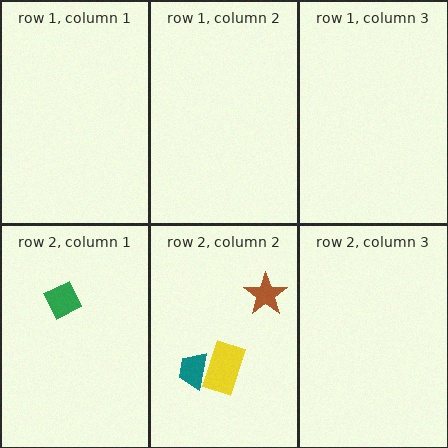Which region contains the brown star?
The row 2, column 2 region.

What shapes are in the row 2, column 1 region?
The green diamond.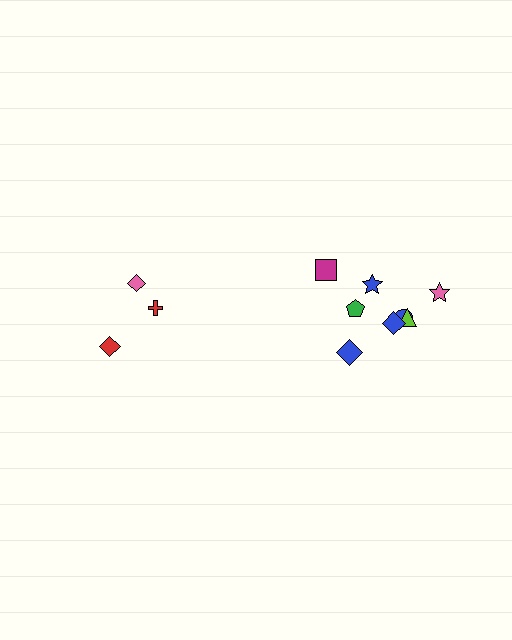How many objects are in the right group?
There are 8 objects.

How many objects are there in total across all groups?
There are 11 objects.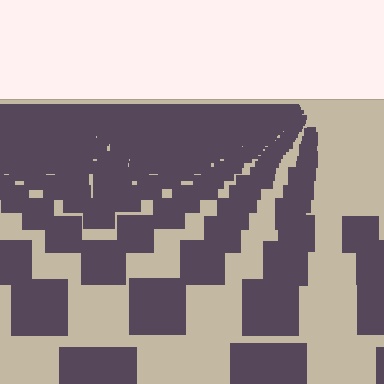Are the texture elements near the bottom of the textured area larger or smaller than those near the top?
Larger. Near the bottom, elements are closer to the viewer and appear at a bigger on-screen size.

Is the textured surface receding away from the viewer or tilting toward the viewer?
The surface is receding away from the viewer. Texture elements get smaller and denser toward the top.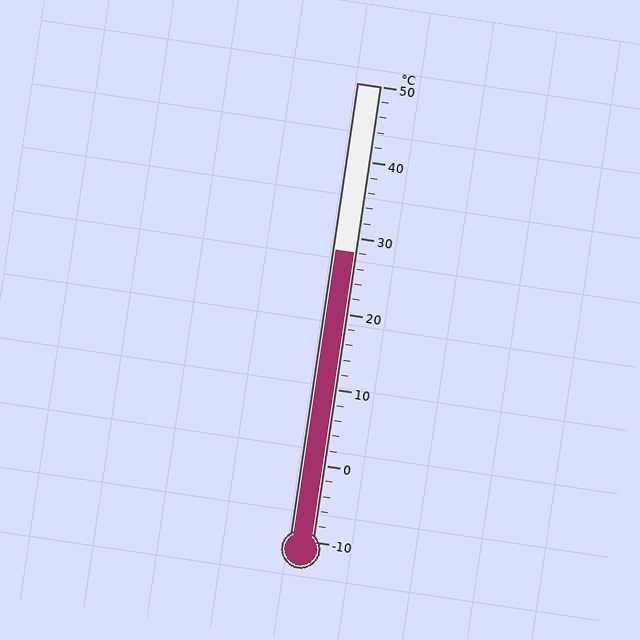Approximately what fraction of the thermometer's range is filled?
The thermometer is filled to approximately 65% of its range.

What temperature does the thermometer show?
The thermometer shows approximately 28°C.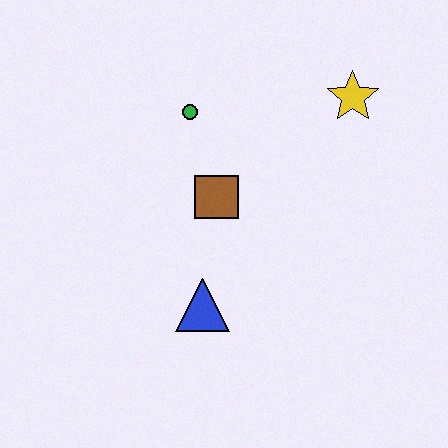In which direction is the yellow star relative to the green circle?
The yellow star is to the right of the green circle.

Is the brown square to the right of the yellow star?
No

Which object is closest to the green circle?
The brown square is closest to the green circle.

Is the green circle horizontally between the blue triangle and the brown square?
No